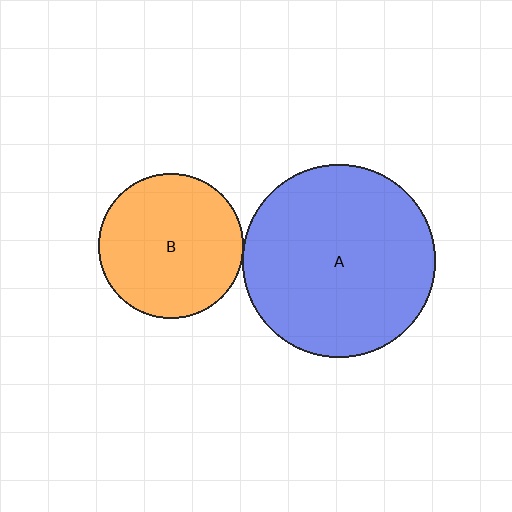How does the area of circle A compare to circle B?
Approximately 1.8 times.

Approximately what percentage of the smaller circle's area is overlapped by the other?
Approximately 5%.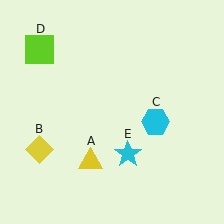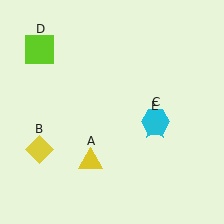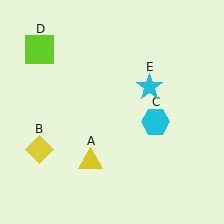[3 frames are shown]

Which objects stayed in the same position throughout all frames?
Yellow triangle (object A) and yellow diamond (object B) and cyan hexagon (object C) and lime square (object D) remained stationary.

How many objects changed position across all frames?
1 object changed position: cyan star (object E).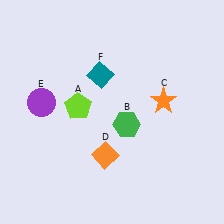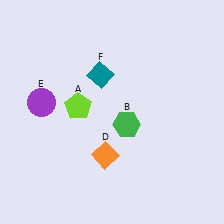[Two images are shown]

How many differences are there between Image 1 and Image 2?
There is 1 difference between the two images.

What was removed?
The orange star (C) was removed in Image 2.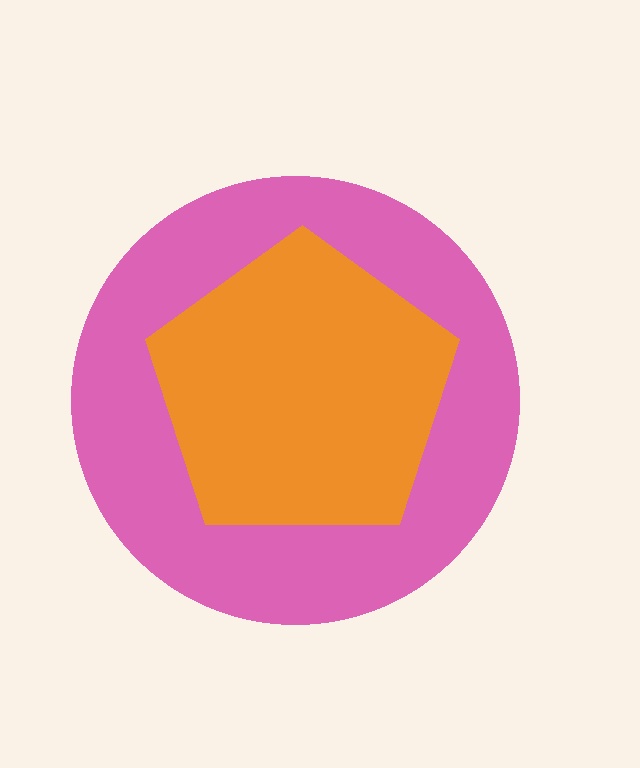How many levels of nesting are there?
2.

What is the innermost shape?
The orange pentagon.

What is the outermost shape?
The pink circle.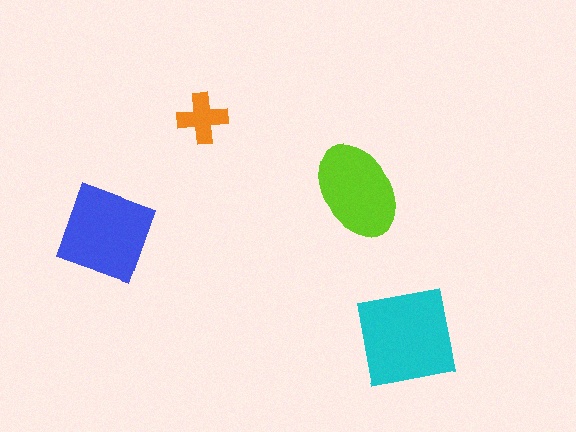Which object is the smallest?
The orange cross.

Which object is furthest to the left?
The blue square is leftmost.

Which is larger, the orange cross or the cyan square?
The cyan square.